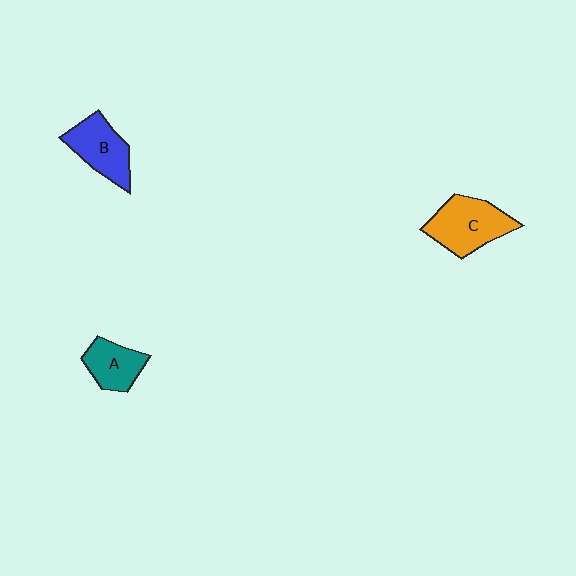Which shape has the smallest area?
Shape A (teal).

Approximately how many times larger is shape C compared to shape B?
Approximately 1.2 times.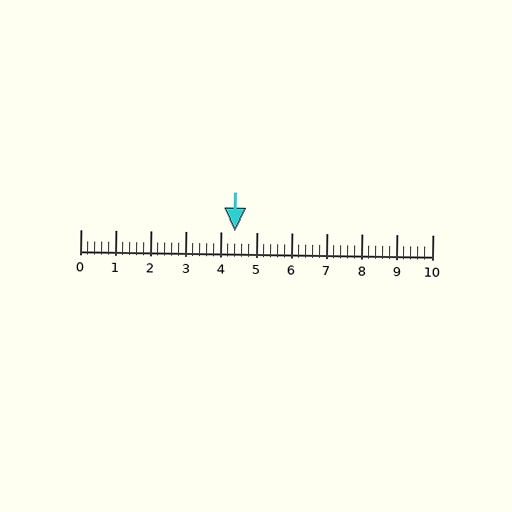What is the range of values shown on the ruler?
The ruler shows values from 0 to 10.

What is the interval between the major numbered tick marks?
The major tick marks are spaced 1 units apart.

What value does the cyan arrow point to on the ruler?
The cyan arrow points to approximately 4.4.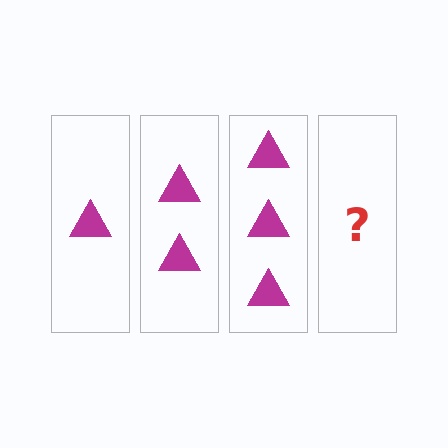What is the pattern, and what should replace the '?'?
The pattern is that each step adds one more triangle. The '?' should be 4 triangles.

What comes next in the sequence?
The next element should be 4 triangles.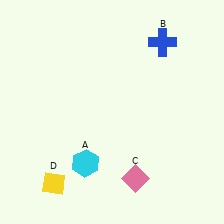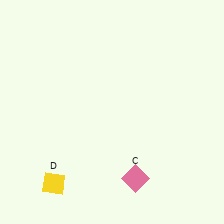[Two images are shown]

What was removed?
The blue cross (B), the cyan hexagon (A) were removed in Image 2.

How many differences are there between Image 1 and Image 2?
There are 2 differences between the two images.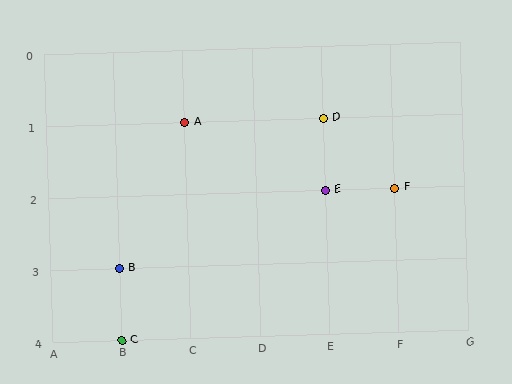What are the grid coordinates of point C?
Point C is at grid coordinates (B, 4).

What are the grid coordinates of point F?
Point F is at grid coordinates (F, 2).